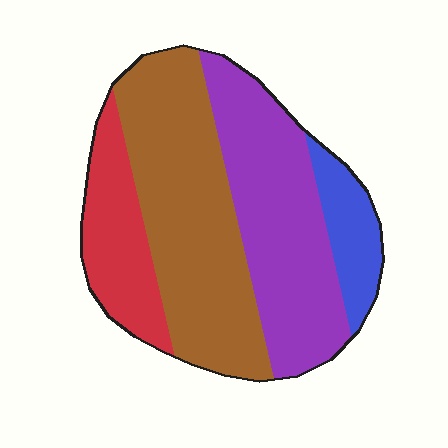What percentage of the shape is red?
Red takes up between a sixth and a third of the shape.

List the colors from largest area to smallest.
From largest to smallest: brown, purple, red, blue.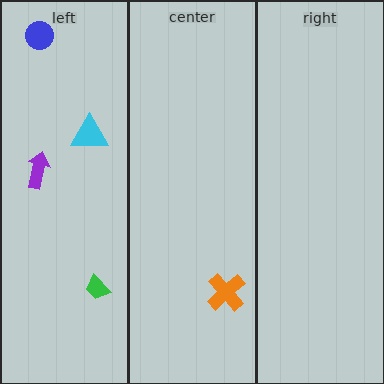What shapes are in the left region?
The purple arrow, the green trapezoid, the cyan triangle, the blue circle.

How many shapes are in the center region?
1.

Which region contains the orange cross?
The center region.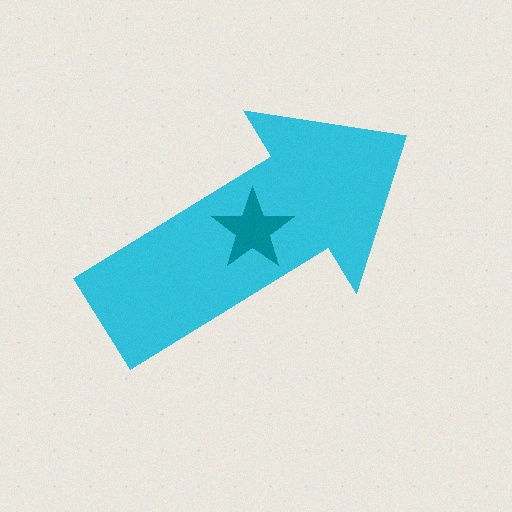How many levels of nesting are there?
2.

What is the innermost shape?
The teal star.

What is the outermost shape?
The cyan arrow.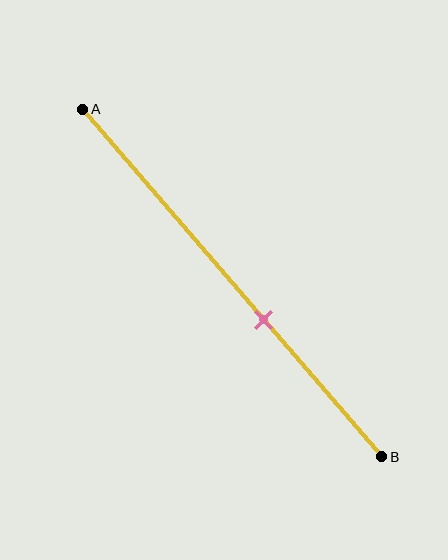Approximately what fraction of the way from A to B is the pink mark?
The pink mark is approximately 60% of the way from A to B.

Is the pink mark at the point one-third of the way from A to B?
No, the mark is at about 60% from A, not at the 33% one-third point.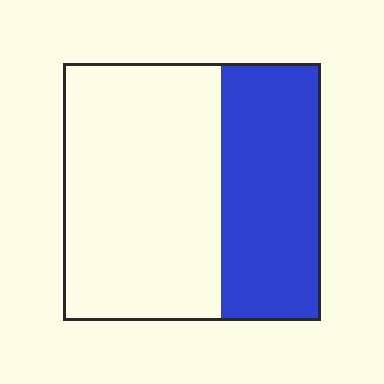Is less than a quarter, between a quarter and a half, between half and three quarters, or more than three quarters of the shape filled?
Between a quarter and a half.